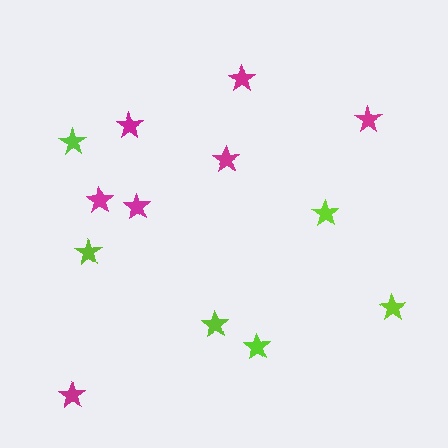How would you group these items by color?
There are 2 groups: one group of lime stars (6) and one group of magenta stars (7).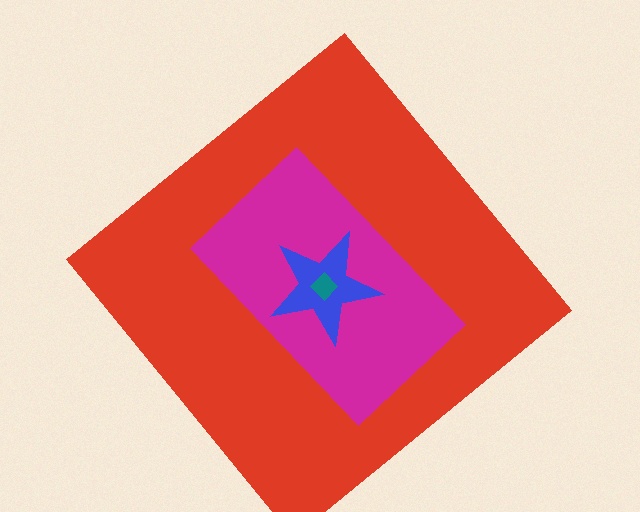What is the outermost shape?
The red diamond.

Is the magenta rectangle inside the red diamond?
Yes.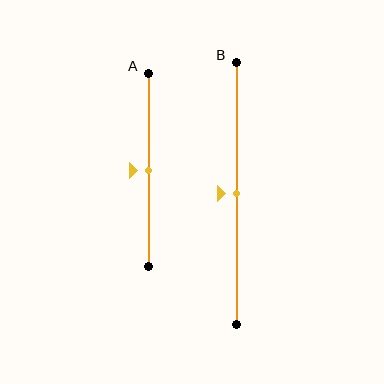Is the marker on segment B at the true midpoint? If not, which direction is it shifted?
Yes, the marker on segment B is at the true midpoint.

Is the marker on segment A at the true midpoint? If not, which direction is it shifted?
Yes, the marker on segment A is at the true midpoint.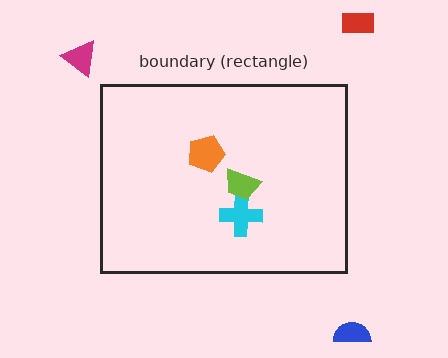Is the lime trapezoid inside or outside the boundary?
Inside.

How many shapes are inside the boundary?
3 inside, 3 outside.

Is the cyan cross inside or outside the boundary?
Inside.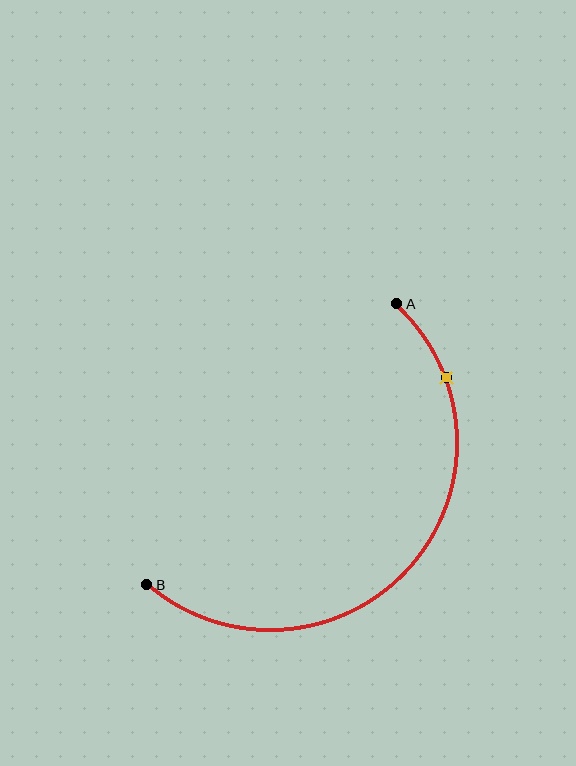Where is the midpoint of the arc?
The arc midpoint is the point on the curve farthest from the straight line joining A and B. It sits below and to the right of that line.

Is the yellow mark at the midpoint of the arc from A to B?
No. The yellow mark lies on the arc but is closer to endpoint A. The arc midpoint would be at the point on the curve equidistant along the arc from both A and B.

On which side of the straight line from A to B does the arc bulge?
The arc bulges below and to the right of the straight line connecting A and B.